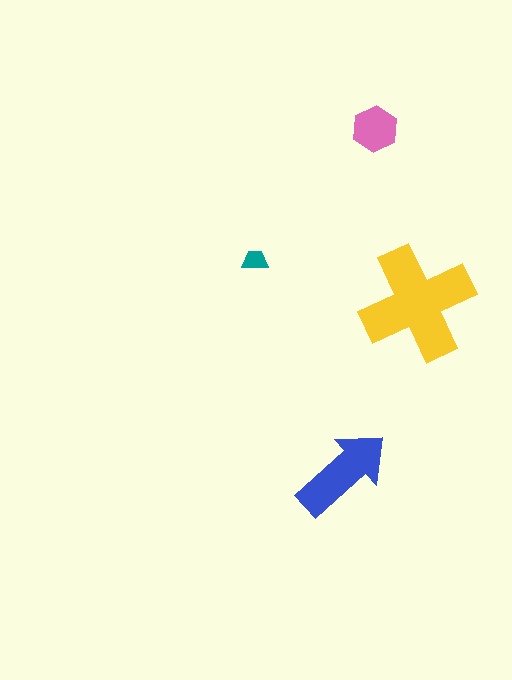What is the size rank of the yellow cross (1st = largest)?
1st.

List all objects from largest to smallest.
The yellow cross, the blue arrow, the pink hexagon, the teal trapezoid.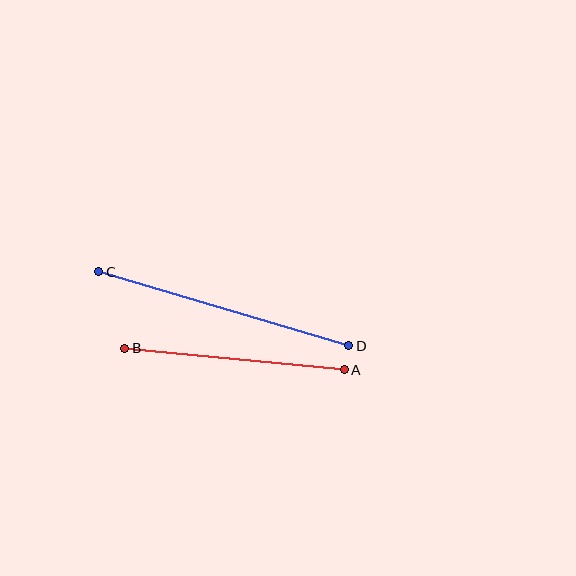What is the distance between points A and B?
The distance is approximately 220 pixels.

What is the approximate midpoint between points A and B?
The midpoint is at approximately (234, 359) pixels.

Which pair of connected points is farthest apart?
Points C and D are farthest apart.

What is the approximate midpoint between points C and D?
The midpoint is at approximately (224, 309) pixels.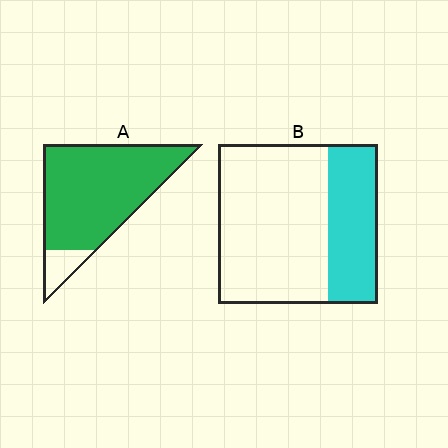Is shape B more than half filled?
No.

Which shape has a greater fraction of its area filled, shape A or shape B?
Shape A.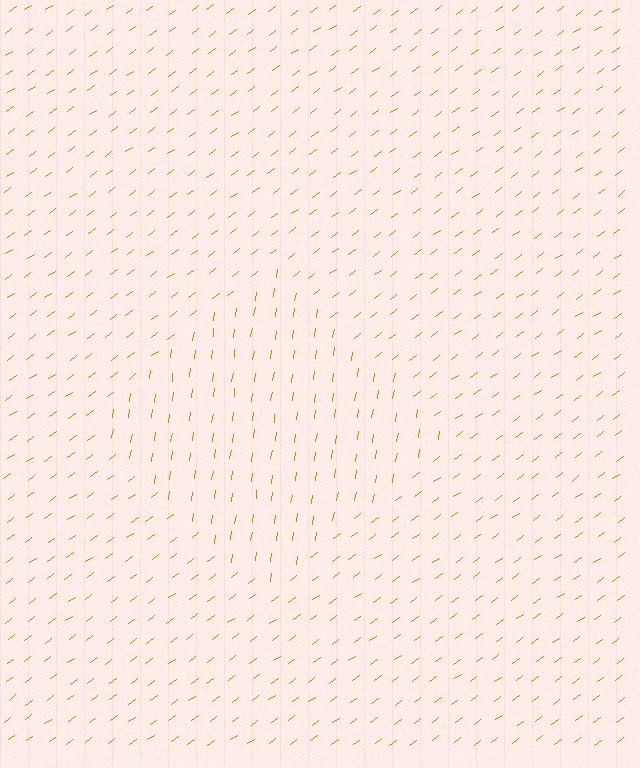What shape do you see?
I see a diamond.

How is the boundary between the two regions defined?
The boundary is defined purely by a change in line orientation (approximately 45 degrees difference). All lines are the same color and thickness.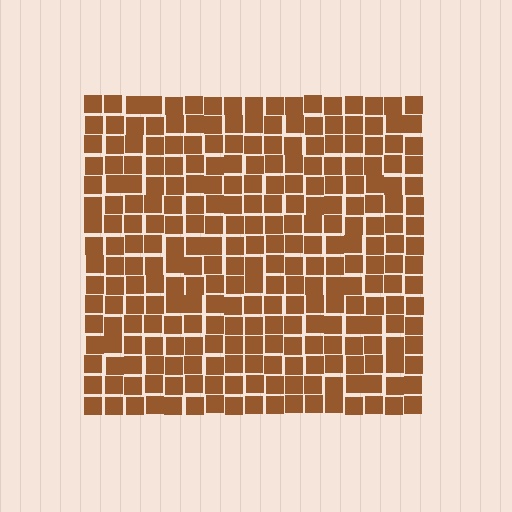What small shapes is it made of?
It is made of small squares.